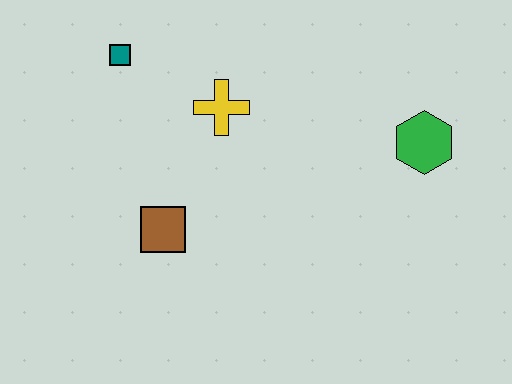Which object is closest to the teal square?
The yellow cross is closest to the teal square.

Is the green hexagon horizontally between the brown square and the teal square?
No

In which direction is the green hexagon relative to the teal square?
The green hexagon is to the right of the teal square.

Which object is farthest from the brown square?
The green hexagon is farthest from the brown square.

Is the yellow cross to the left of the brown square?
No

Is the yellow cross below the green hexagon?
No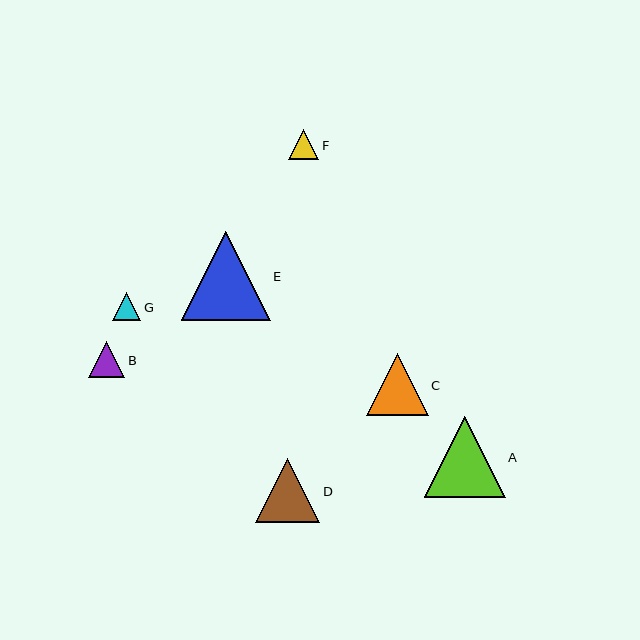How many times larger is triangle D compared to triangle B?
Triangle D is approximately 1.8 times the size of triangle B.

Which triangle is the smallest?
Triangle G is the smallest with a size of approximately 28 pixels.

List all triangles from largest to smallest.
From largest to smallest: E, A, D, C, B, F, G.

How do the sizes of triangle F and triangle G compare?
Triangle F and triangle G are approximately the same size.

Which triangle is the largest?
Triangle E is the largest with a size of approximately 89 pixels.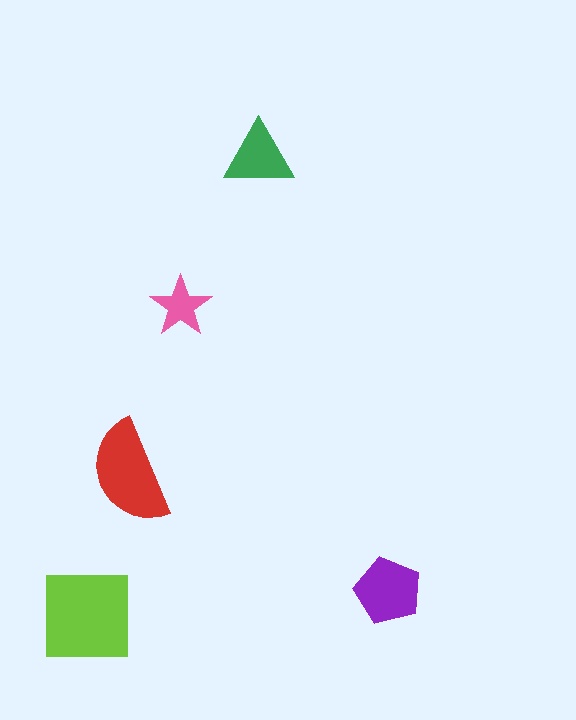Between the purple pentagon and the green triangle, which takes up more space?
The purple pentagon.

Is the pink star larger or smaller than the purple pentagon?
Smaller.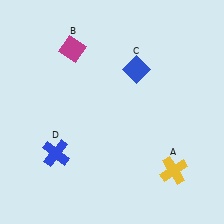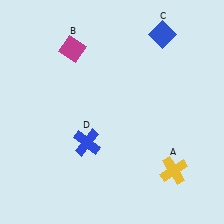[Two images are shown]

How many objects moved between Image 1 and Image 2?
2 objects moved between the two images.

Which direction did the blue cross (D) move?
The blue cross (D) moved right.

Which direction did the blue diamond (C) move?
The blue diamond (C) moved up.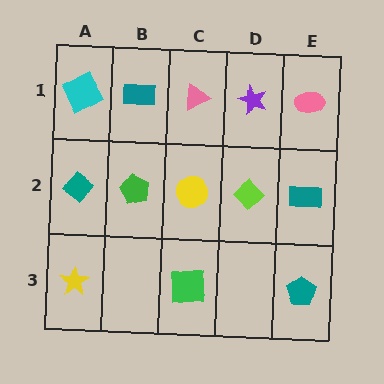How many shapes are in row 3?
3 shapes.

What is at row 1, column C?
A pink triangle.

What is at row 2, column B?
A green pentagon.